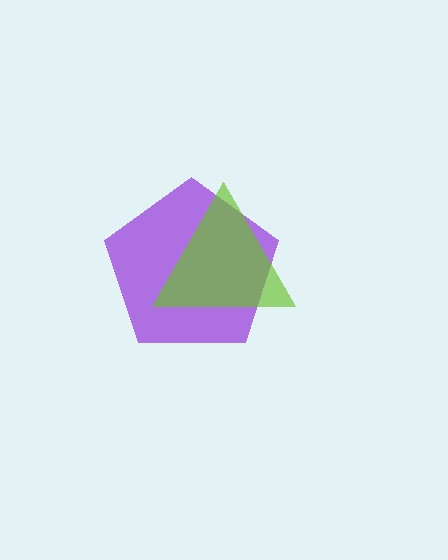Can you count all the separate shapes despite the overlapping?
Yes, there are 2 separate shapes.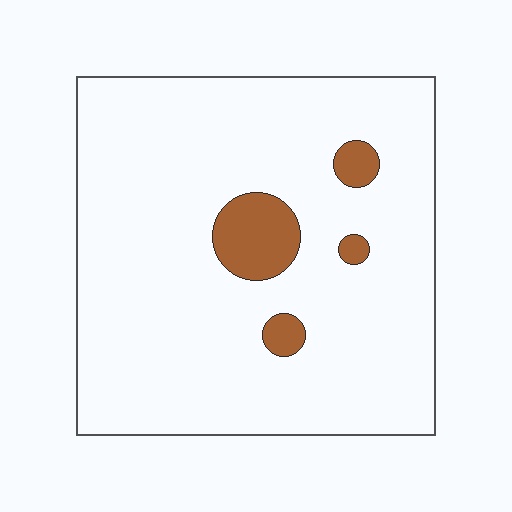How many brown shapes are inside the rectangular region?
4.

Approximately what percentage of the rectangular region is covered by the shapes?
Approximately 10%.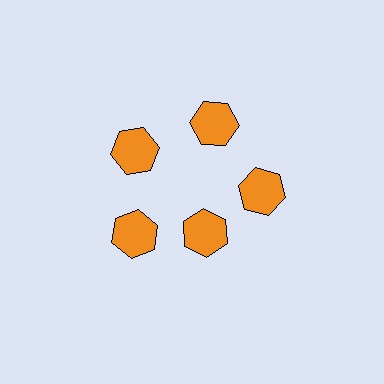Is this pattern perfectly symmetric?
No. The 5 orange hexagons are arranged in a ring, but one element near the 5 o'clock position is pulled inward toward the center, breaking the 5-fold rotational symmetry.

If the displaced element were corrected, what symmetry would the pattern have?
It would have 5-fold rotational symmetry — the pattern would map onto itself every 72 degrees.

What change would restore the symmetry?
The symmetry would be restored by moving it outward, back onto the ring so that all 5 hexagons sit at equal angles and equal distance from the center.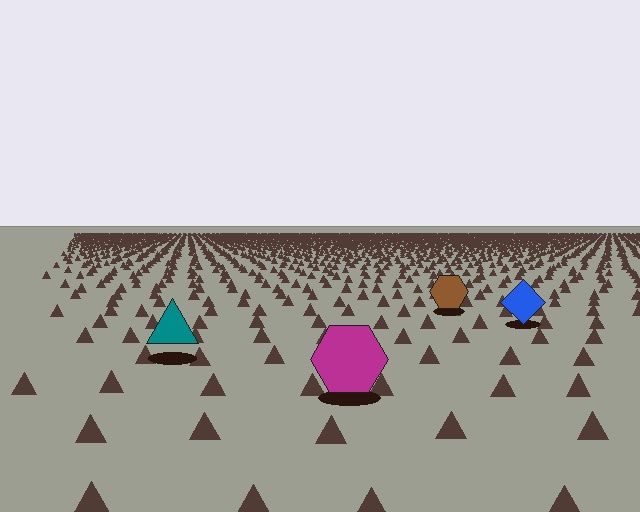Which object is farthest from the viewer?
The brown hexagon is farthest from the viewer. It appears smaller and the ground texture around it is denser.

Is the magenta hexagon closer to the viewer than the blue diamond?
Yes. The magenta hexagon is closer — you can tell from the texture gradient: the ground texture is coarser near it.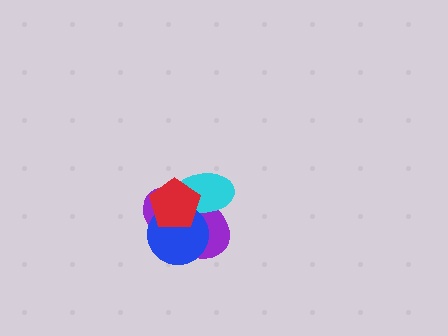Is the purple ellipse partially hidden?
Yes, it is partially covered by another shape.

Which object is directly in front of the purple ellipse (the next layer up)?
The cyan ellipse is directly in front of the purple ellipse.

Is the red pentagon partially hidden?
No, no other shape covers it.